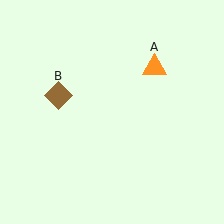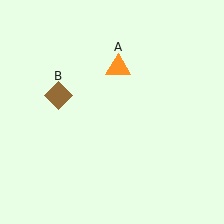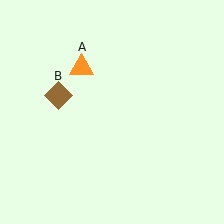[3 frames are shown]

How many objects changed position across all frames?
1 object changed position: orange triangle (object A).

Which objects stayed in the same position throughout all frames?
Brown diamond (object B) remained stationary.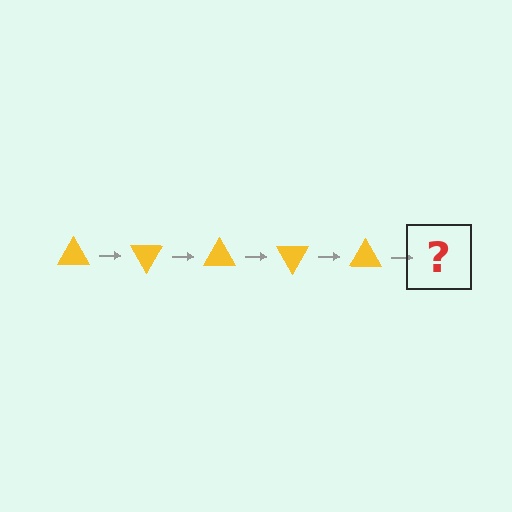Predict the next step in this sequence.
The next step is a yellow triangle rotated 300 degrees.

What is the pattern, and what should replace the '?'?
The pattern is that the triangle rotates 60 degrees each step. The '?' should be a yellow triangle rotated 300 degrees.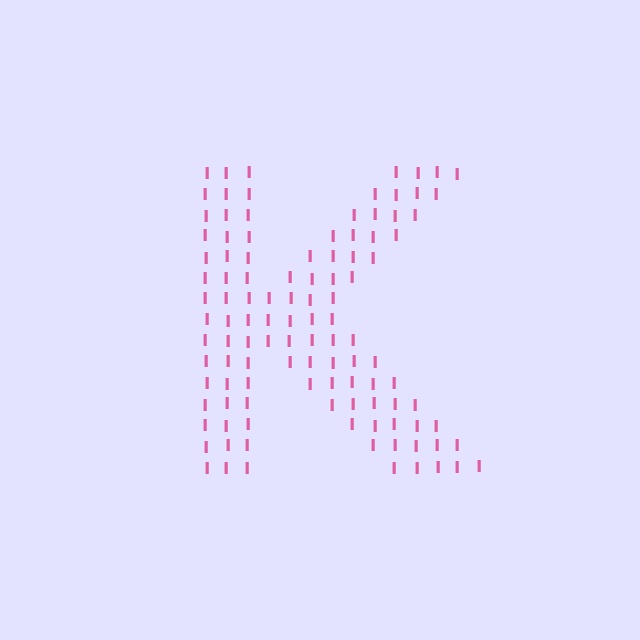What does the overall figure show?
The overall figure shows the letter K.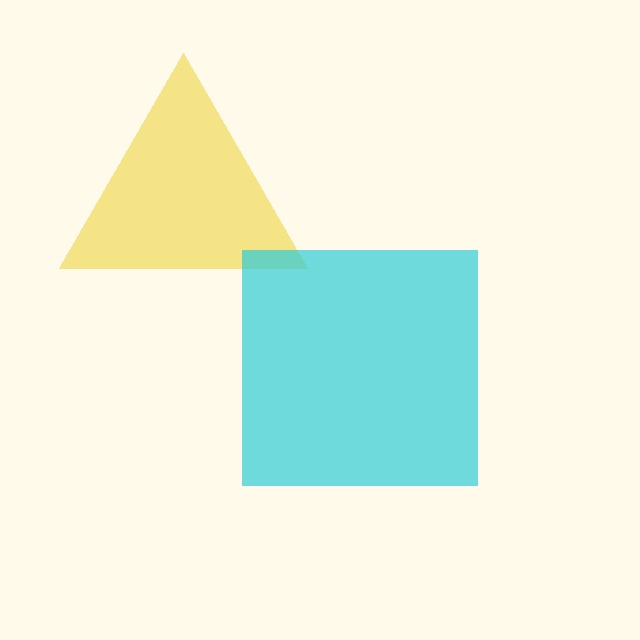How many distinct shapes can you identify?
There are 2 distinct shapes: a yellow triangle, a cyan square.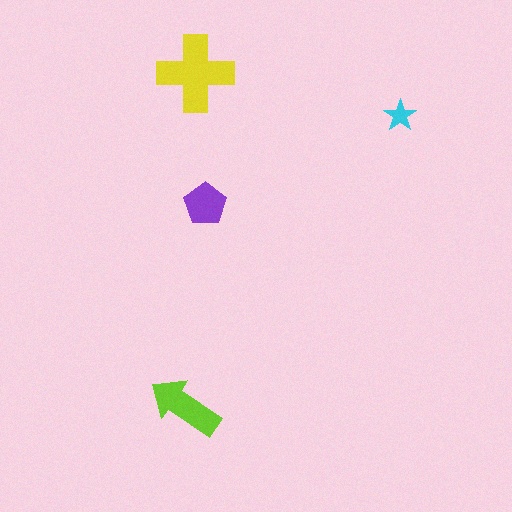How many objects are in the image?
There are 4 objects in the image.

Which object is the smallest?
The cyan star.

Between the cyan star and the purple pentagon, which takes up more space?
The purple pentagon.